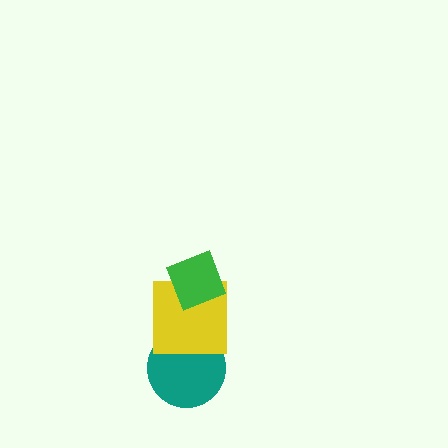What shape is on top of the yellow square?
The green diamond is on top of the yellow square.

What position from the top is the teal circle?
The teal circle is 3rd from the top.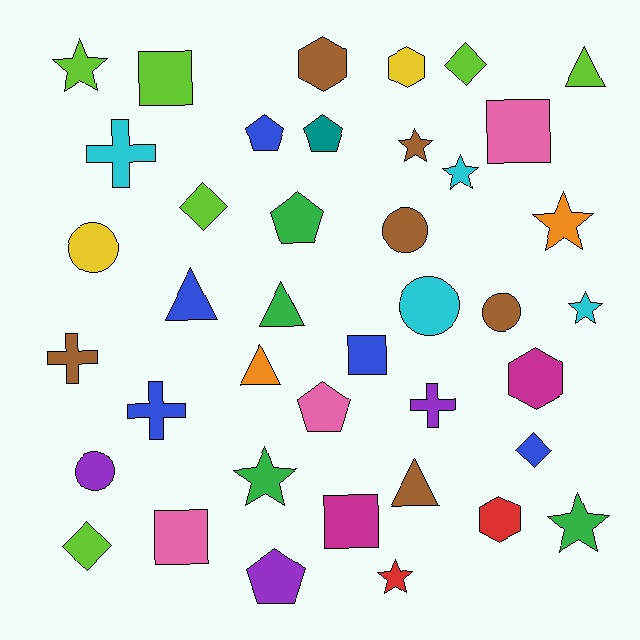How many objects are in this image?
There are 40 objects.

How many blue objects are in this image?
There are 5 blue objects.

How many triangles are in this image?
There are 5 triangles.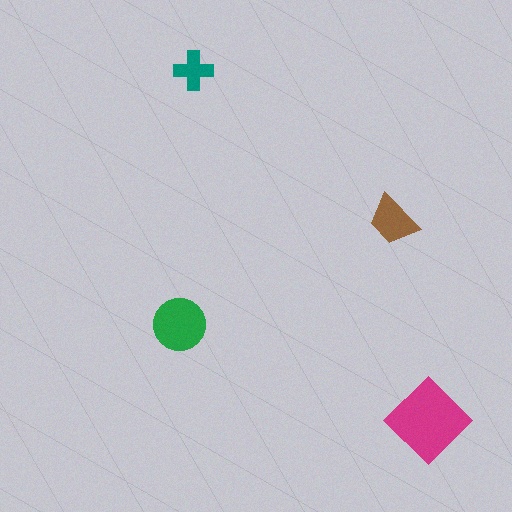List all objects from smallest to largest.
The teal cross, the brown trapezoid, the green circle, the magenta diamond.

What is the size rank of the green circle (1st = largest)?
2nd.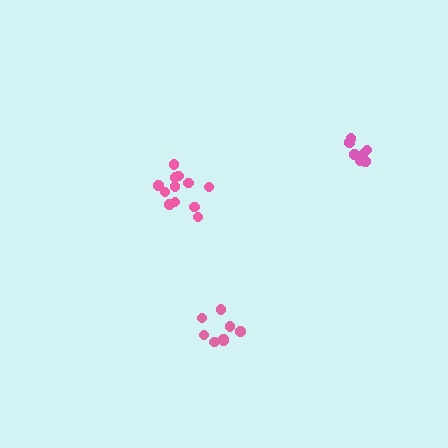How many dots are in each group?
Group 1: 8 dots, Group 2: 12 dots, Group 3: 7 dots (27 total).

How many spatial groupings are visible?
There are 3 spatial groupings.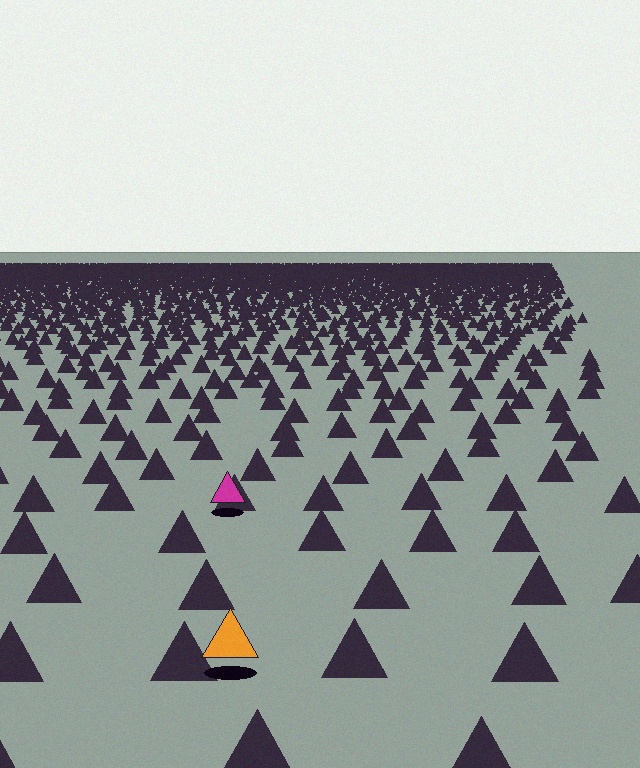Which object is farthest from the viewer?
The magenta triangle is farthest from the viewer. It appears smaller and the ground texture around it is denser.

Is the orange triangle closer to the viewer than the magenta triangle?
Yes. The orange triangle is closer — you can tell from the texture gradient: the ground texture is coarser near it.